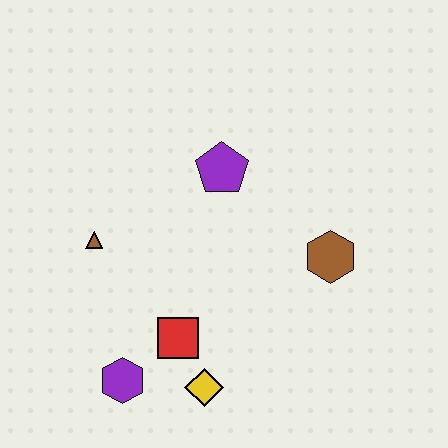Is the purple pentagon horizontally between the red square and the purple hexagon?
No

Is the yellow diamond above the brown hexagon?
No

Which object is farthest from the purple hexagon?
The brown hexagon is farthest from the purple hexagon.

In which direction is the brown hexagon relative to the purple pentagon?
The brown hexagon is to the right of the purple pentagon.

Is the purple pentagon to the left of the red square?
No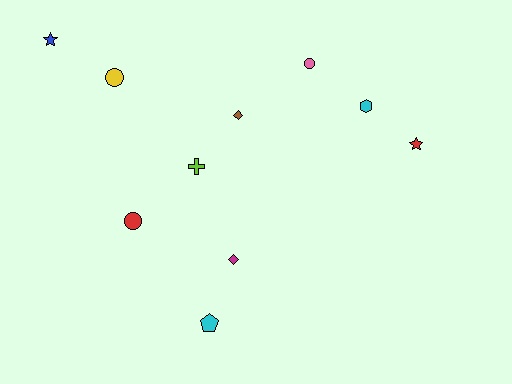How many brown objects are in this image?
There is 1 brown object.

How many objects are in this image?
There are 10 objects.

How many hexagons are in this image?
There is 1 hexagon.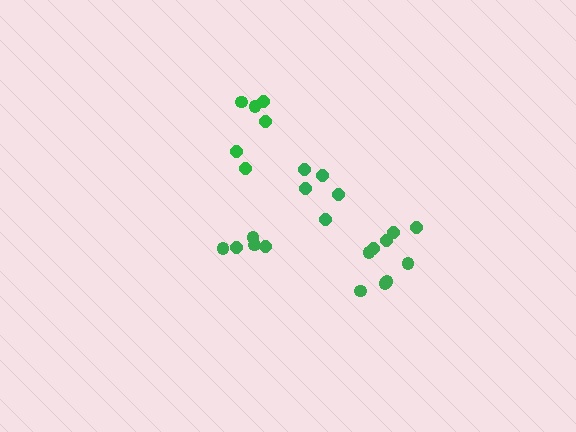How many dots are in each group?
Group 1: 9 dots, Group 2: 6 dots, Group 3: 5 dots, Group 4: 5 dots (25 total).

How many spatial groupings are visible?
There are 4 spatial groupings.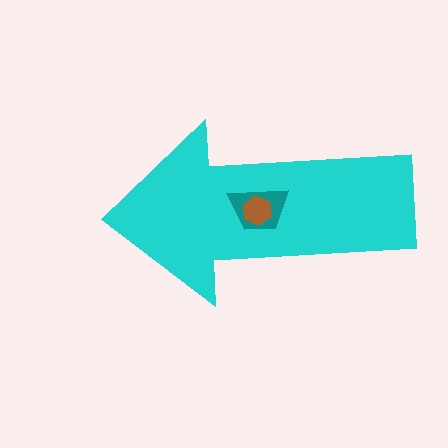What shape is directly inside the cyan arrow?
The teal trapezoid.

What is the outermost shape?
The cyan arrow.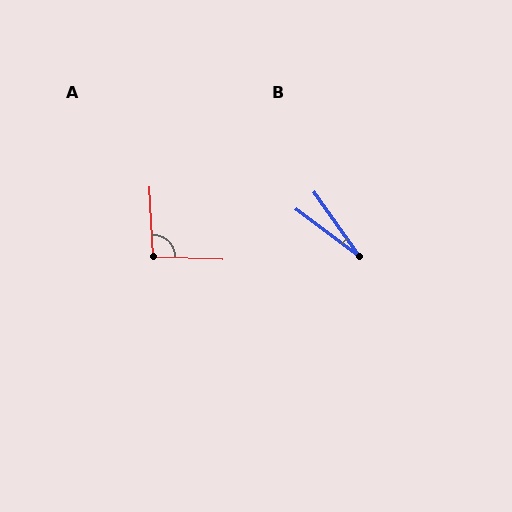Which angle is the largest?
A, at approximately 95 degrees.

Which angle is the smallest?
B, at approximately 18 degrees.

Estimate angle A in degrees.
Approximately 95 degrees.